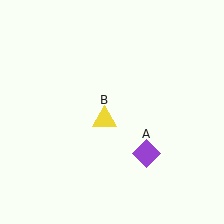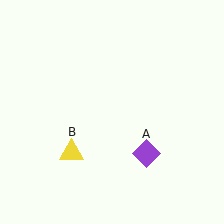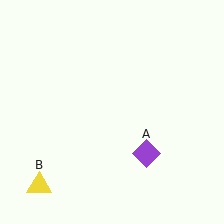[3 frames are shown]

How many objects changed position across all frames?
1 object changed position: yellow triangle (object B).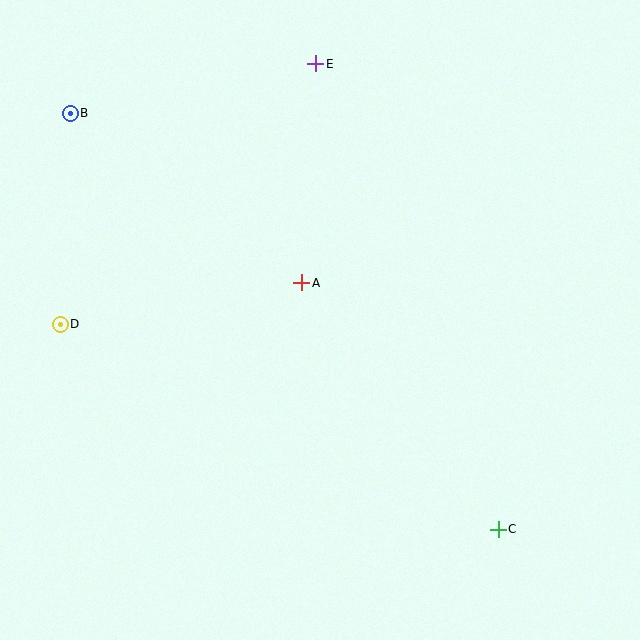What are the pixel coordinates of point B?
Point B is at (70, 113).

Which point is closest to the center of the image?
Point A at (302, 283) is closest to the center.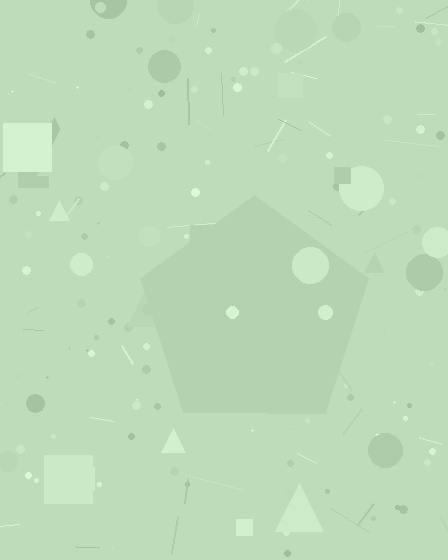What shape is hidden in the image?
A pentagon is hidden in the image.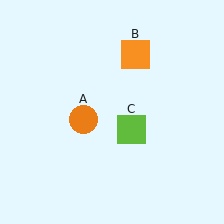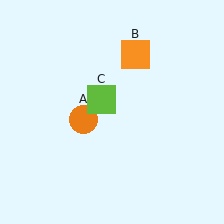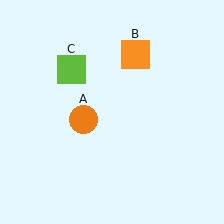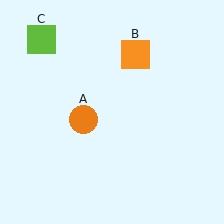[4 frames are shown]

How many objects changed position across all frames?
1 object changed position: lime square (object C).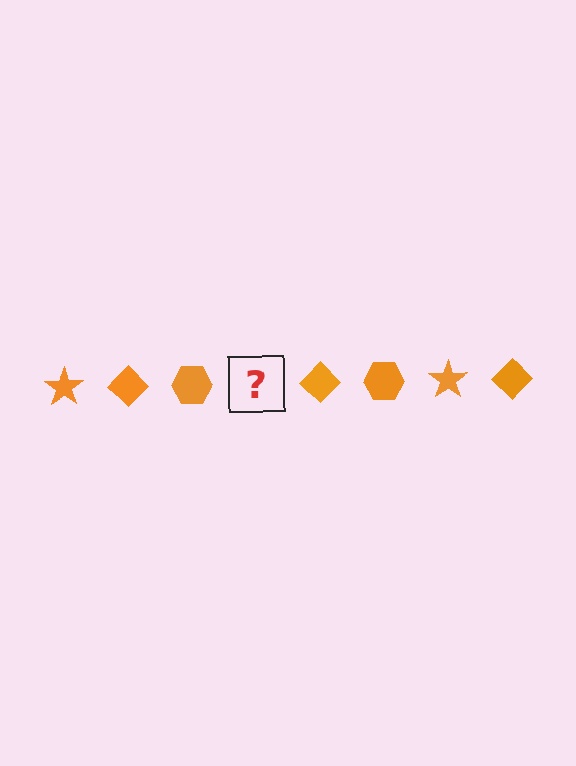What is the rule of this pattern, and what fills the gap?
The rule is that the pattern cycles through star, diamond, hexagon shapes in orange. The gap should be filled with an orange star.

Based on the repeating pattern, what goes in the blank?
The blank should be an orange star.